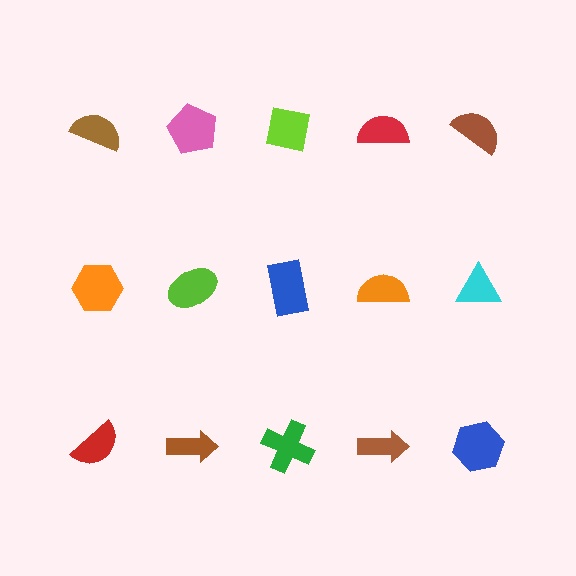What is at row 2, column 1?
An orange hexagon.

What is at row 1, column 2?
A pink pentagon.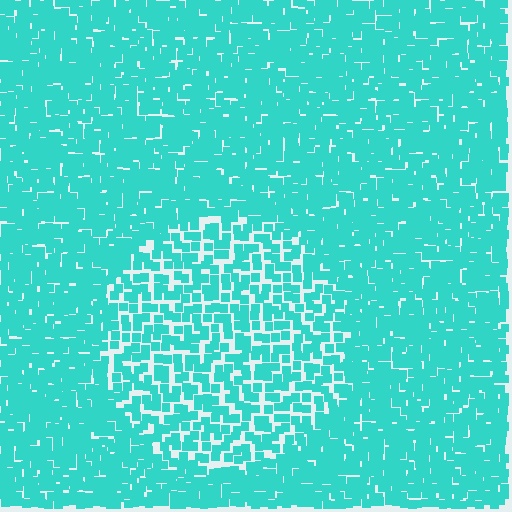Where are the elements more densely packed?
The elements are more densely packed outside the circle boundary.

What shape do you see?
I see a circle.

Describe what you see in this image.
The image contains small cyan elements arranged at two different densities. A circle-shaped region is visible where the elements are less densely packed than the surrounding area.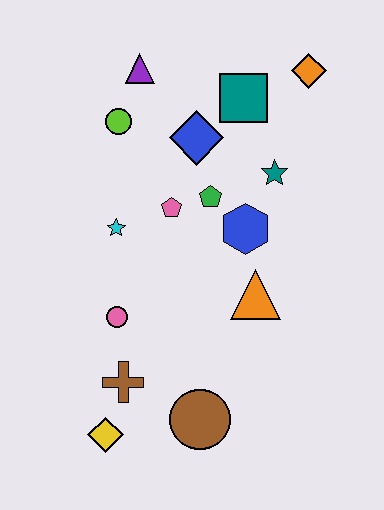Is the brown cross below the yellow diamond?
No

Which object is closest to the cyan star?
The pink pentagon is closest to the cyan star.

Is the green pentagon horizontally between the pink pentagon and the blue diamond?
No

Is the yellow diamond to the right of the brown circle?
No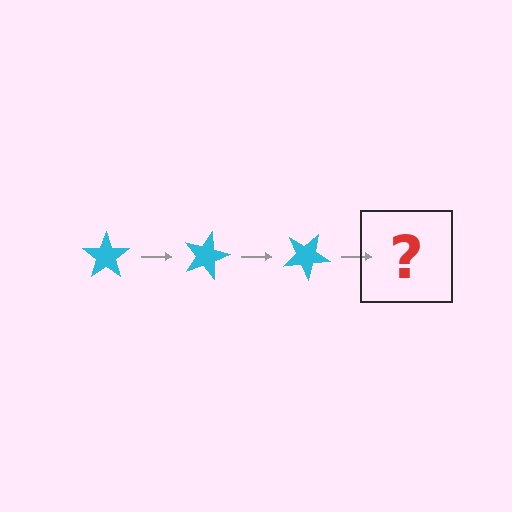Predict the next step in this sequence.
The next step is a cyan star rotated 45 degrees.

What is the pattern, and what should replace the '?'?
The pattern is that the star rotates 15 degrees each step. The '?' should be a cyan star rotated 45 degrees.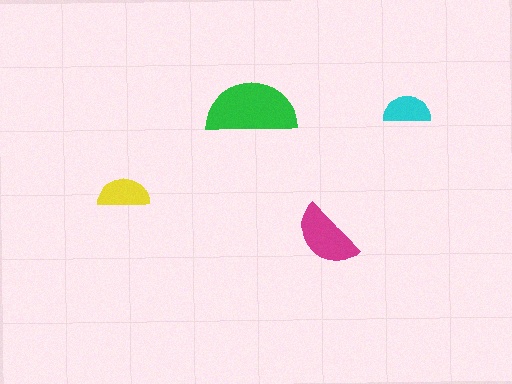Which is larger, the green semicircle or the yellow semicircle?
The green one.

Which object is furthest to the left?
The yellow semicircle is leftmost.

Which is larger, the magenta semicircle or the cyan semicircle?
The magenta one.